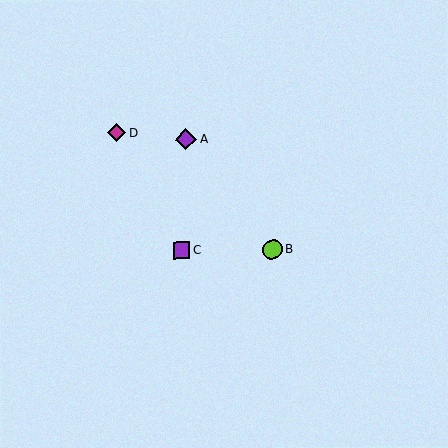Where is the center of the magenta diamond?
The center of the magenta diamond is at (117, 133).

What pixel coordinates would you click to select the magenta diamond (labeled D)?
Click at (117, 133) to select the magenta diamond D.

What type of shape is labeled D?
Shape D is a magenta diamond.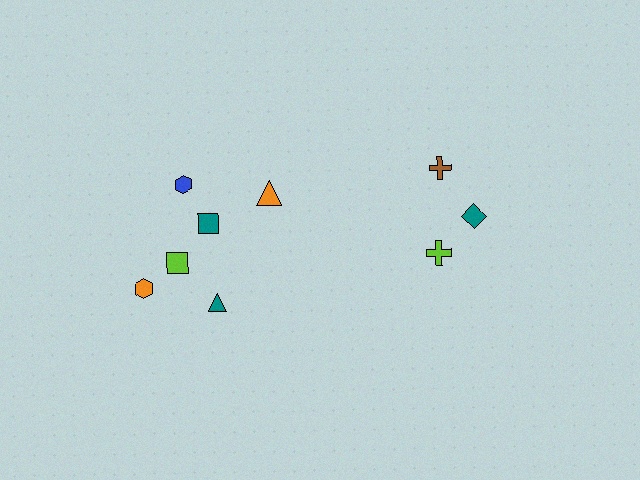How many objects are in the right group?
There are 3 objects.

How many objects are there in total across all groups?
There are 9 objects.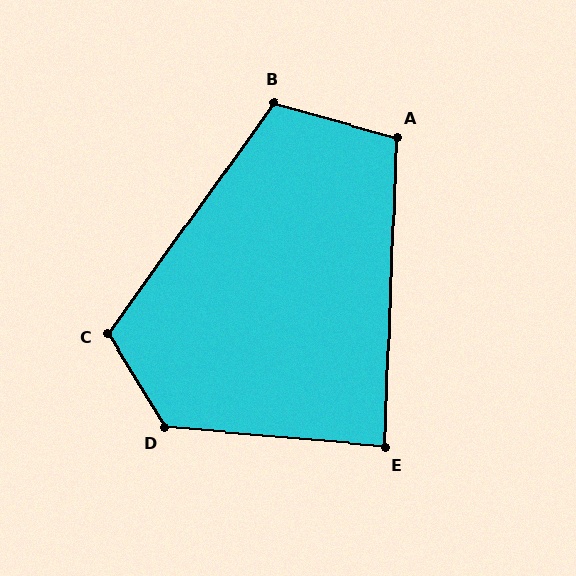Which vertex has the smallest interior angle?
E, at approximately 87 degrees.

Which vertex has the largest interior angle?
D, at approximately 126 degrees.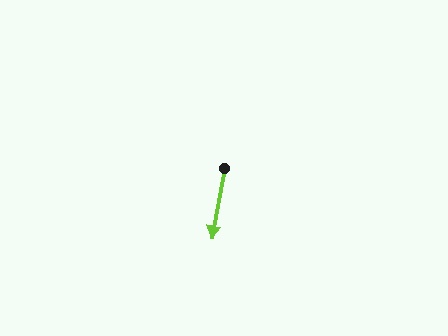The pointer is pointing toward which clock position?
Roughly 6 o'clock.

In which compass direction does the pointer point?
South.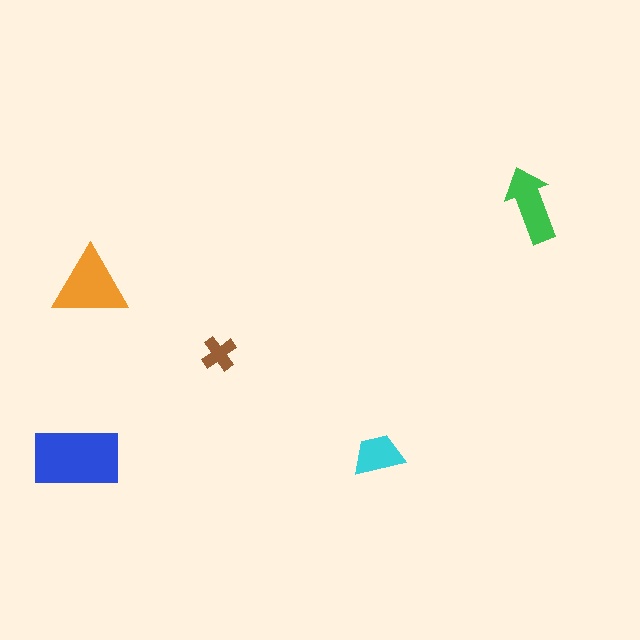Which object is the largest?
The blue rectangle.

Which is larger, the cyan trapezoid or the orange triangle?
The orange triangle.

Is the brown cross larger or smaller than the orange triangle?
Smaller.